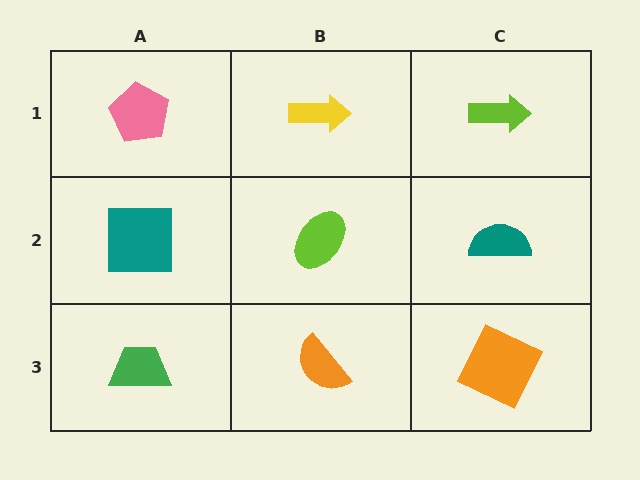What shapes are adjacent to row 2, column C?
A lime arrow (row 1, column C), an orange square (row 3, column C), a lime ellipse (row 2, column B).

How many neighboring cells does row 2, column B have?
4.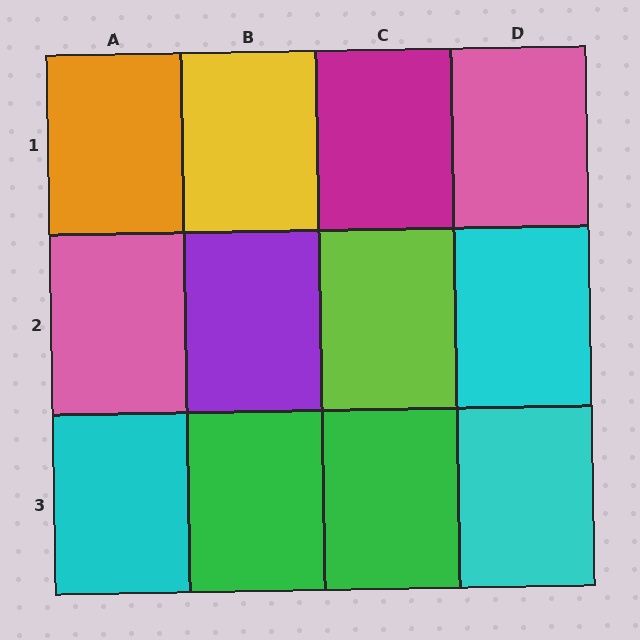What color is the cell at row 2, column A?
Pink.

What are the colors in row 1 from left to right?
Orange, yellow, magenta, pink.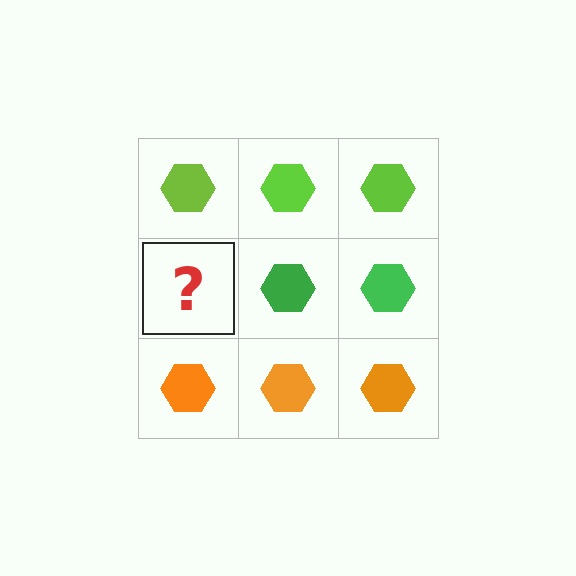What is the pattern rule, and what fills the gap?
The rule is that each row has a consistent color. The gap should be filled with a green hexagon.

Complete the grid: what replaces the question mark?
The question mark should be replaced with a green hexagon.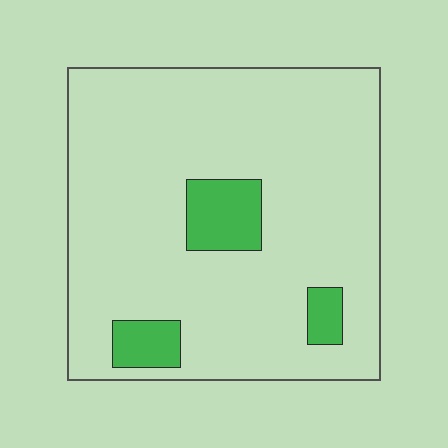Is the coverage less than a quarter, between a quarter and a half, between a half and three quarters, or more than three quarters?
Less than a quarter.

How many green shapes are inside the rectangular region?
3.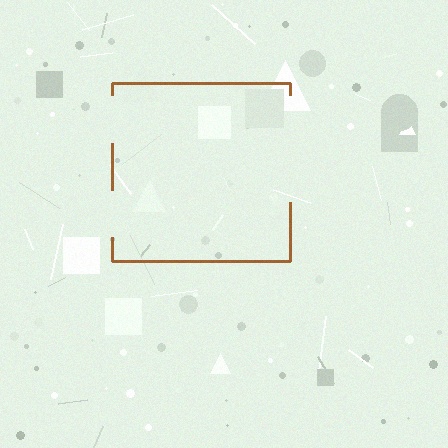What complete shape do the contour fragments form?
The contour fragments form a square.